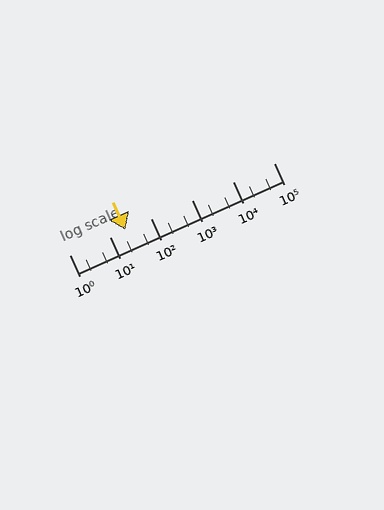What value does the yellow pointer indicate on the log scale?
The pointer indicates approximately 24.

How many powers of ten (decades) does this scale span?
The scale spans 5 decades, from 1 to 100000.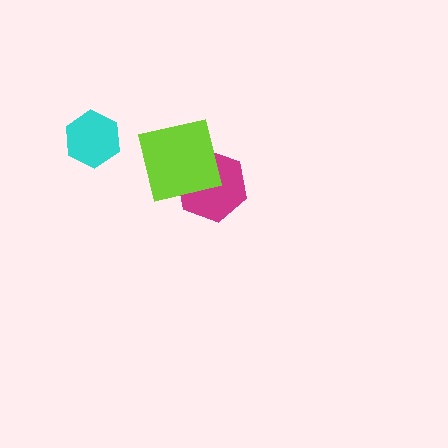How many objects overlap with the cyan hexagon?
0 objects overlap with the cyan hexagon.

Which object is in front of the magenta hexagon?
The lime square is in front of the magenta hexagon.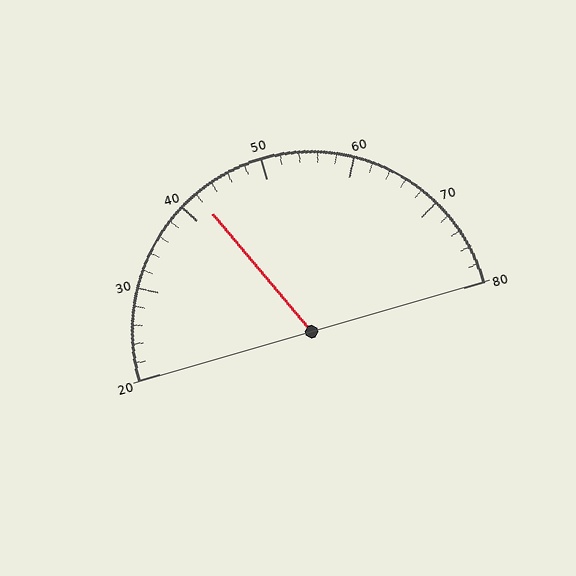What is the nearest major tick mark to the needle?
The nearest major tick mark is 40.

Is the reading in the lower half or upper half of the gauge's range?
The reading is in the lower half of the range (20 to 80).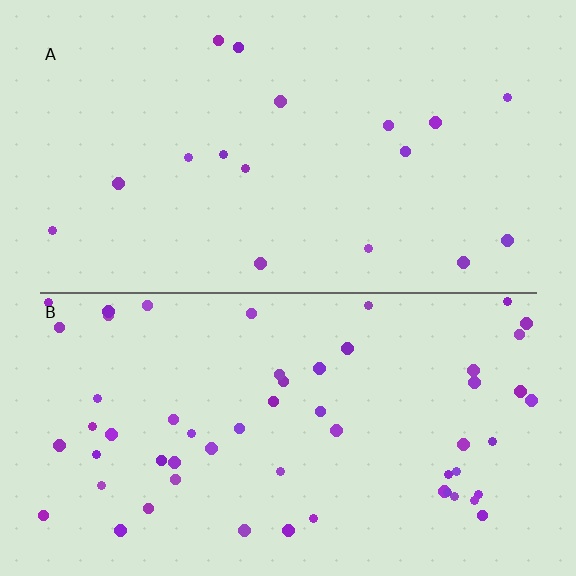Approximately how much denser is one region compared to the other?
Approximately 3.3× — region B over region A.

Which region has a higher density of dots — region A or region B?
B (the bottom).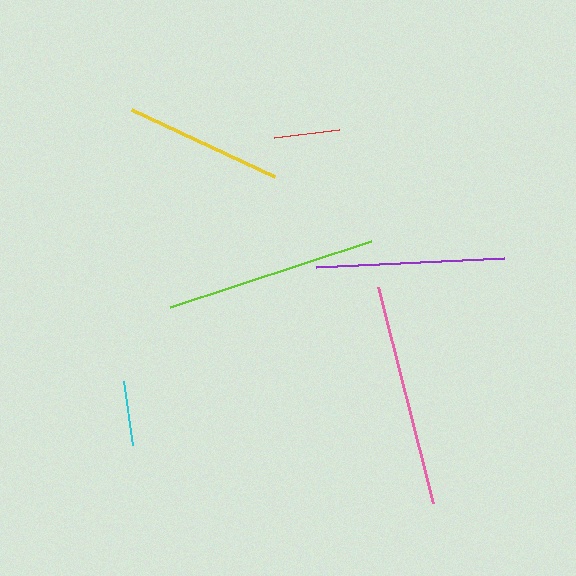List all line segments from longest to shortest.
From longest to shortest: pink, lime, purple, yellow, red, cyan.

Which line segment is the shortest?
The cyan line is the shortest at approximately 65 pixels.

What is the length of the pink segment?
The pink segment is approximately 223 pixels long.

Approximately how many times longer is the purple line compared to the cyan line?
The purple line is approximately 2.9 times the length of the cyan line.